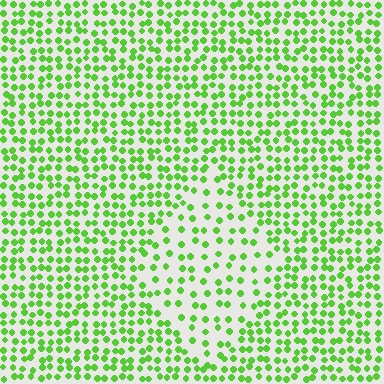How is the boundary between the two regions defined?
The boundary is defined by a change in element density (approximately 1.9x ratio). All elements are the same color, size, and shape.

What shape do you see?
I see a diamond.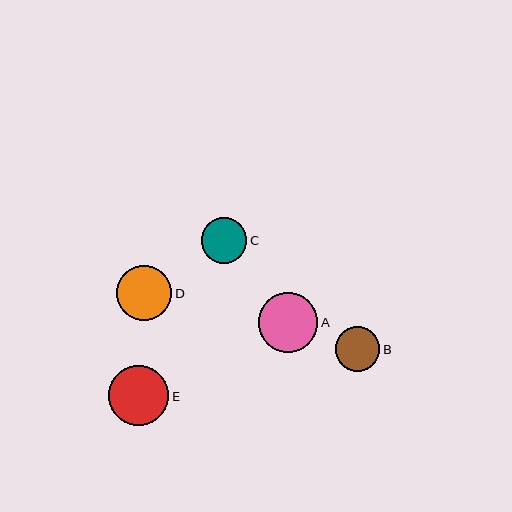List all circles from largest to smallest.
From largest to smallest: E, A, D, C, B.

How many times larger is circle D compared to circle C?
Circle D is approximately 1.2 times the size of circle C.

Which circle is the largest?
Circle E is the largest with a size of approximately 60 pixels.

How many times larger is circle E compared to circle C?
Circle E is approximately 1.3 times the size of circle C.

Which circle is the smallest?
Circle B is the smallest with a size of approximately 45 pixels.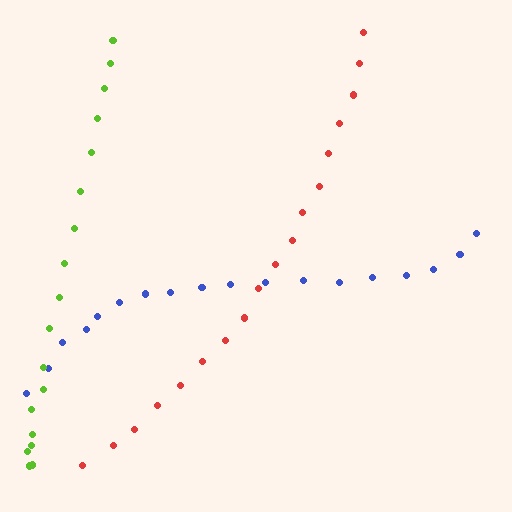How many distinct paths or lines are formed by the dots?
There are 3 distinct paths.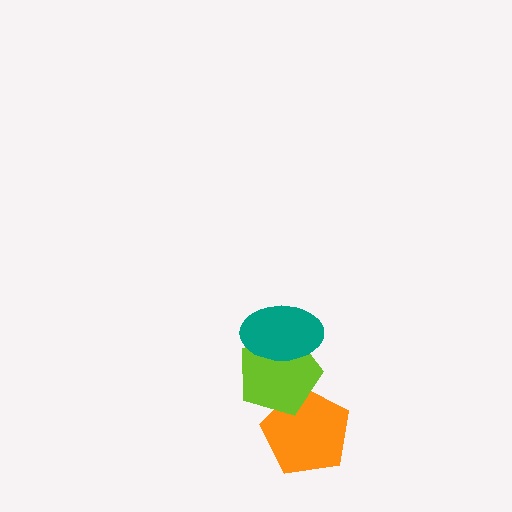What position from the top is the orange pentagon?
The orange pentagon is 3rd from the top.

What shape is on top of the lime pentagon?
The teal ellipse is on top of the lime pentagon.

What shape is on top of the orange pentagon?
The lime pentagon is on top of the orange pentagon.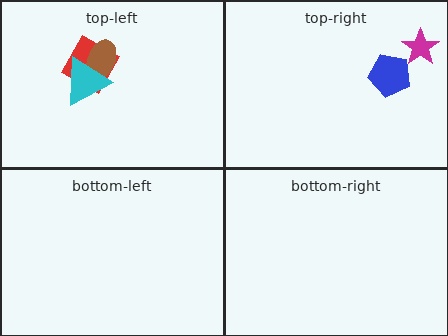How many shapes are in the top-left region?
3.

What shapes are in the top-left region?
The red square, the brown ellipse, the cyan triangle.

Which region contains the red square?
The top-left region.